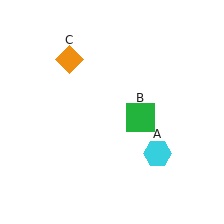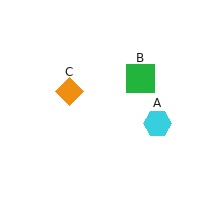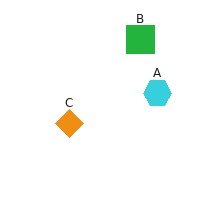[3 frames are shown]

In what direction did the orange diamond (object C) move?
The orange diamond (object C) moved down.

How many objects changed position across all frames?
3 objects changed position: cyan hexagon (object A), green square (object B), orange diamond (object C).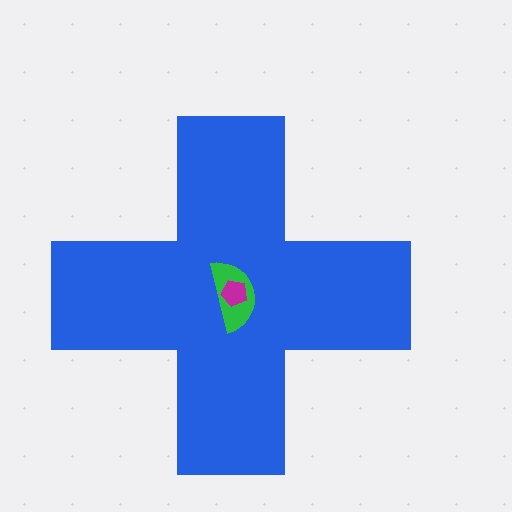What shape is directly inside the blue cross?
The green semicircle.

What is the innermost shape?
The magenta pentagon.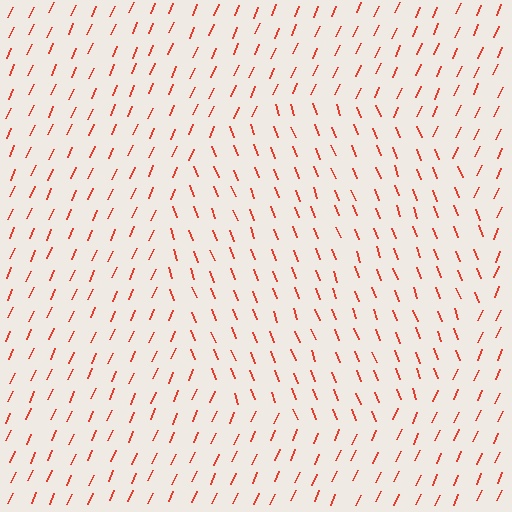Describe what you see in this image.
The image is filled with small red line segments. A circle region in the image has lines oriented differently from the surrounding lines, creating a visible texture boundary.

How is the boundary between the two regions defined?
The boundary is defined purely by a change in line orientation (approximately 45 degrees difference). All lines are the same color and thickness.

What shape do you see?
I see a circle.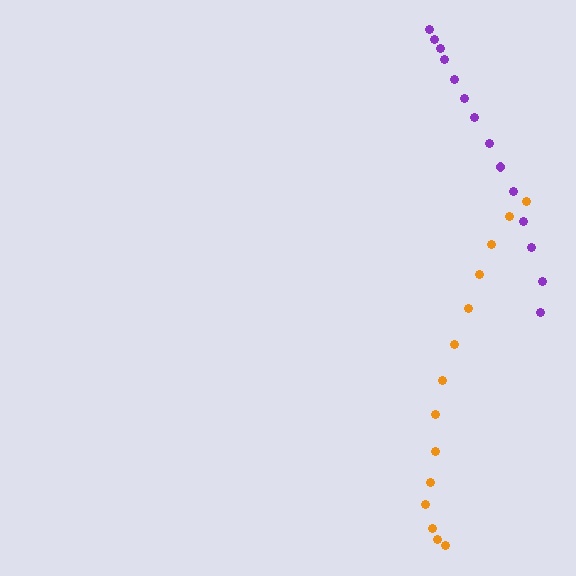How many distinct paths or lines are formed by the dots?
There are 2 distinct paths.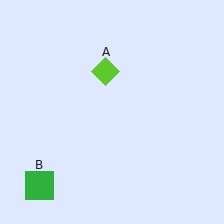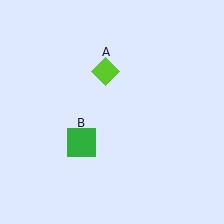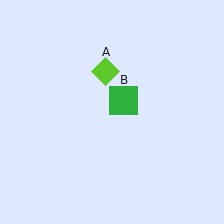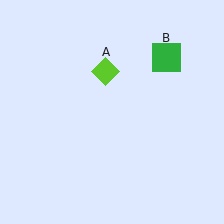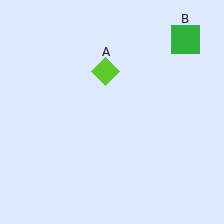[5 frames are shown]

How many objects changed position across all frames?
1 object changed position: green square (object B).